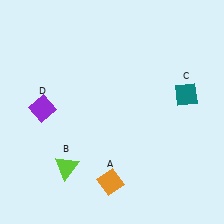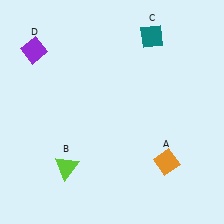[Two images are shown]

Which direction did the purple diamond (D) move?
The purple diamond (D) moved up.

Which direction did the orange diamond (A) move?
The orange diamond (A) moved right.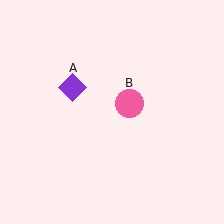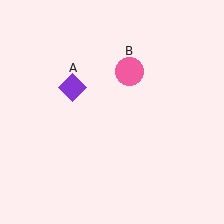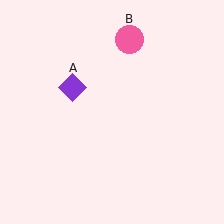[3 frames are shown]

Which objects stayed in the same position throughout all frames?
Purple diamond (object A) remained stationary.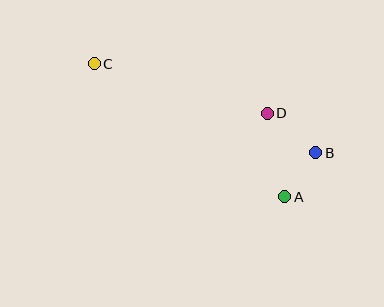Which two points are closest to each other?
Points A and B are closest to each other.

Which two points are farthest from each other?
Points B and C are farthest from each other.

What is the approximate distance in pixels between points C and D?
The distance between C and D is approximately 180 pixels.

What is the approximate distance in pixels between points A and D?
The distance between A and D is approximately 85 pixels.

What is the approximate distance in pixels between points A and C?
The distance between A and C is approximately 232 pixels.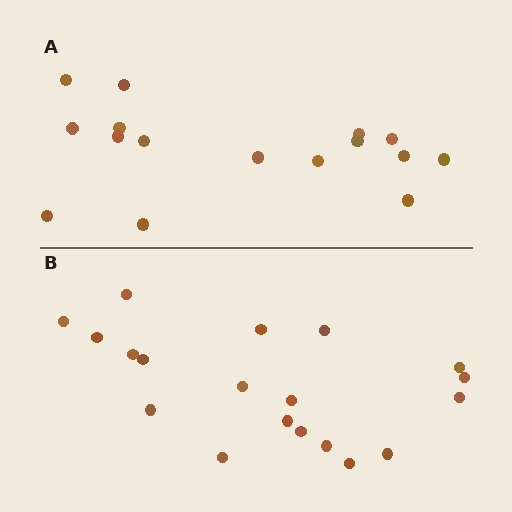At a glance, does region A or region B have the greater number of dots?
Region B (the bottom region) has more dots.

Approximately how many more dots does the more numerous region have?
Region B has just a few more — roughly 2 or 3 more dots than region A.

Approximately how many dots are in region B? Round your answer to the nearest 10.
About 20 dots. (The exact count is 19, which rounds to 20.)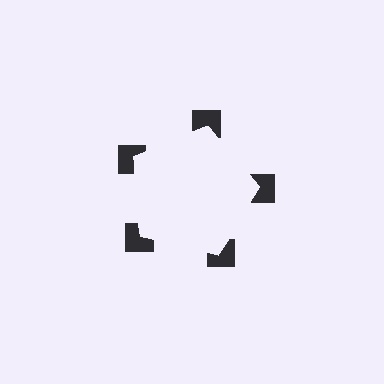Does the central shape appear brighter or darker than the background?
It typically appears slightly brighter than the background, even though no actual brightness change is drawn.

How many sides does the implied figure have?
5 sides.